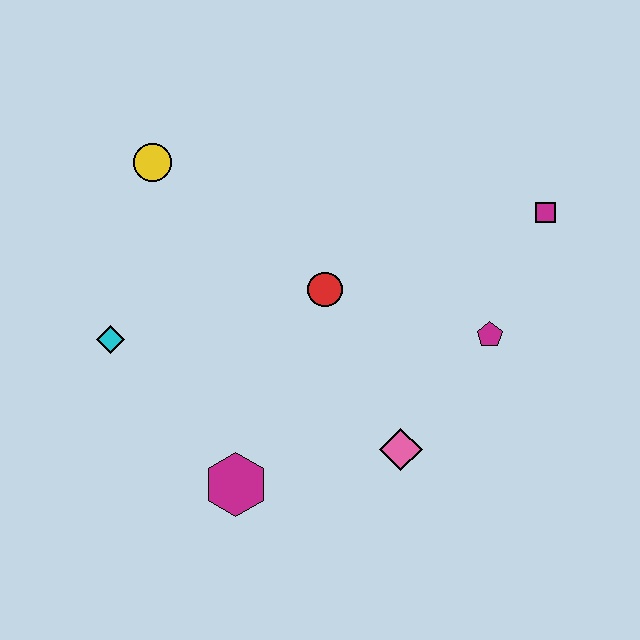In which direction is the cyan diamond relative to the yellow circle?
The cyan diamond is below the yellow circle.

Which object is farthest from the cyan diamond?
The magenta square is farthest from the cyan diamond.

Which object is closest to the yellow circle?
The cyan diamond is closest to the yellow circle.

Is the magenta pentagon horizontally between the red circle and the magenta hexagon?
No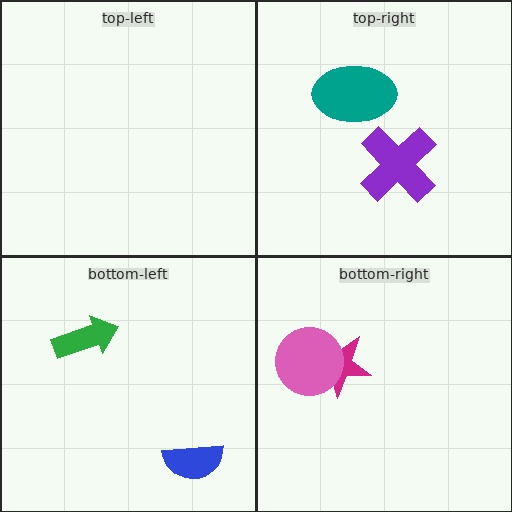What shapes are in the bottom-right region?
The magenta star, the pink circle.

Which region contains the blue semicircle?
The bottom-left region.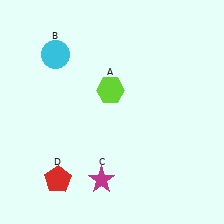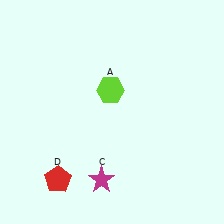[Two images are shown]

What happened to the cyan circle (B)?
The cyan circle (B) was removed in Image 2. It was in the top-left area of Image 1.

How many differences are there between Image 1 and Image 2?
There is 1 difference between the two images.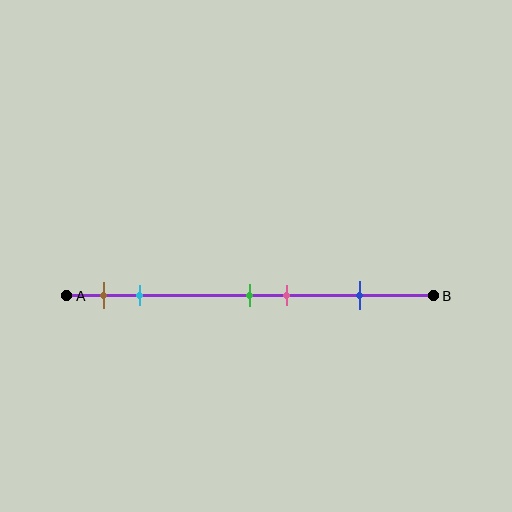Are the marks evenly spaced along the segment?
No, the marks are not evenly spaced.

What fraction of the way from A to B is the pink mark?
The pink mark is approximately 60% (0.6) of the way from A to B.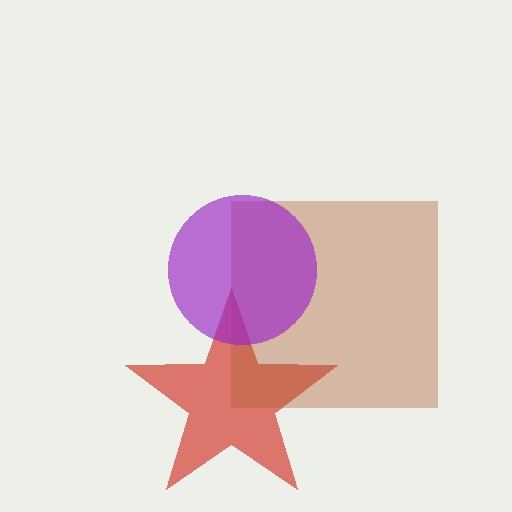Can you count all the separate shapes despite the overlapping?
Yes, there are 3 separate shapes.